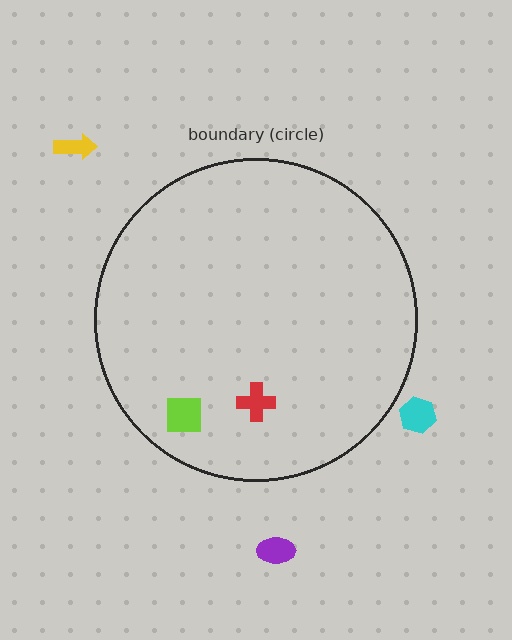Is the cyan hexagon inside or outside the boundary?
Outside.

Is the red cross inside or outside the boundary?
Inside.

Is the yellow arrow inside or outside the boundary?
Outside.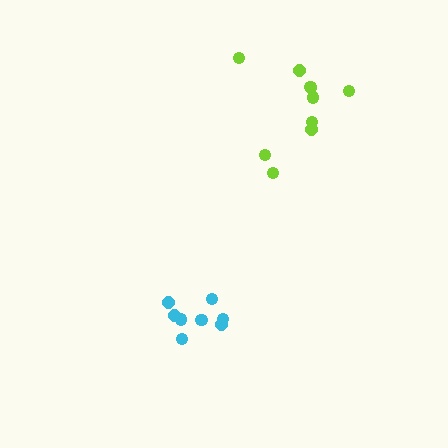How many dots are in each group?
Group 1: 10 dots, Group 2: 8 dots (18 total).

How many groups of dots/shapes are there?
There are 2 groups.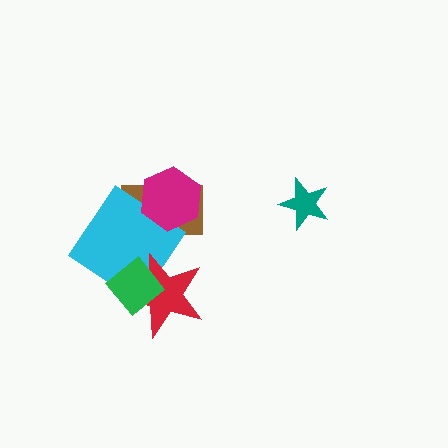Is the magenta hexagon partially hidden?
No, no other shape covers it.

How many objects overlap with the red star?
2 objects overlap with the red star.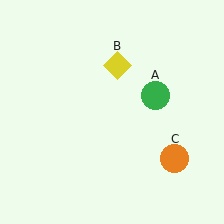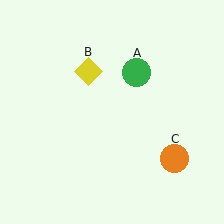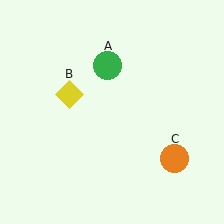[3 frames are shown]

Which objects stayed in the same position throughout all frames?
Orange circle (object C) remained stationary.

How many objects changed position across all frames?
2 objects changed position: green circle (object A), yellow diamond (object B).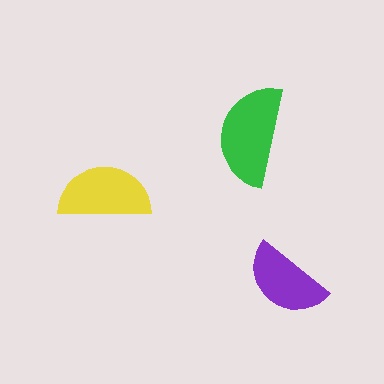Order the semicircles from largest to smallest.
the green one, the yellow one, the purple one.